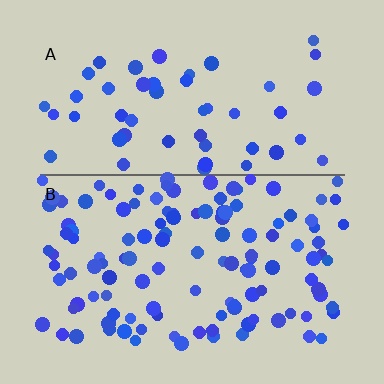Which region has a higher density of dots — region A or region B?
B (the bottom).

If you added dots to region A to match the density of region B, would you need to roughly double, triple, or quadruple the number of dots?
Approximately double.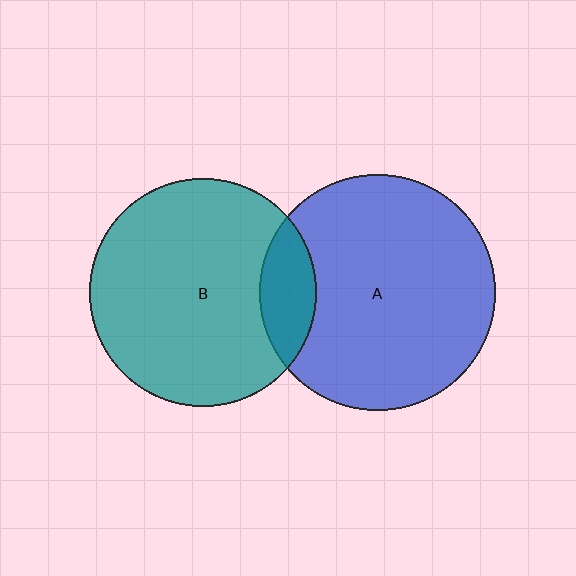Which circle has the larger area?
Circle A (blue).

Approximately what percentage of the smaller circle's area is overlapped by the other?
Approximately 15%.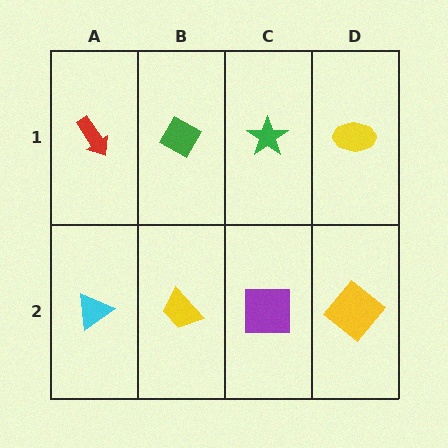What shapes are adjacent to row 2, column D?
A yellow ellipse (row 1, column D), a purple square (row 2, column C).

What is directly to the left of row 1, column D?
A green star.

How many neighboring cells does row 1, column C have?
3.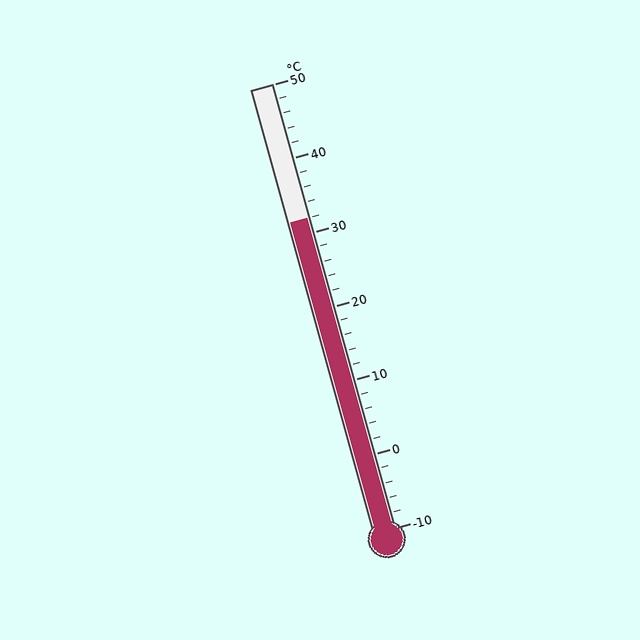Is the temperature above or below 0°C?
The temperature is above 0°C.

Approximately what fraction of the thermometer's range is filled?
The thermometer is filled to approximately 70% of its range.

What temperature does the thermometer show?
The thermometer shows approximately 32°C.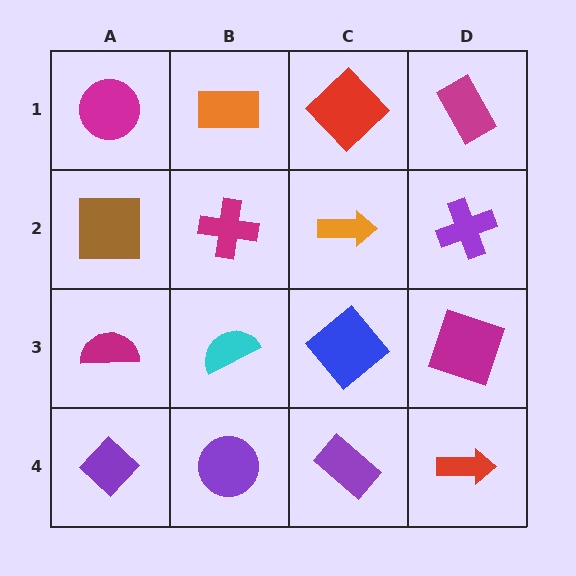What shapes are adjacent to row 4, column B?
A cyan semicircle (row 3, column B), a purple diamond (row 4, column A), a purple rectangle (row 4, column C).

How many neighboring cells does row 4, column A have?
2.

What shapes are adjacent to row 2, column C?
A red diamond (row 1, column C), a blue diamond (row 3, column C), a magenta cross (row 2, column B), a purple cross (row 2, column D).